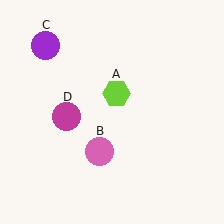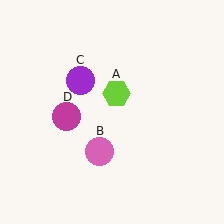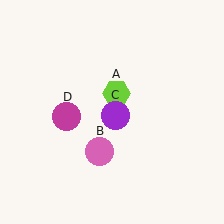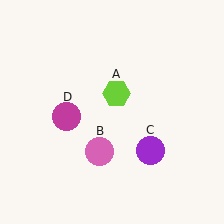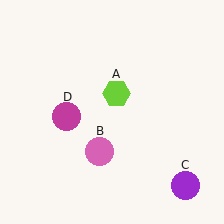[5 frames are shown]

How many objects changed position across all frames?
1 object changed position: purple circle (object C).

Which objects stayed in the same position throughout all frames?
Lime hexagon (object A) and pink circle (object B) and magenta circle (object D) remained stationary.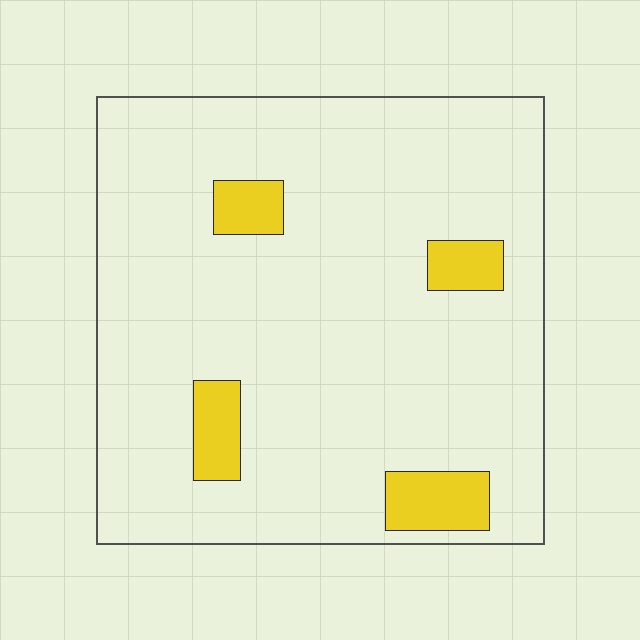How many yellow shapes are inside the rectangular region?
4.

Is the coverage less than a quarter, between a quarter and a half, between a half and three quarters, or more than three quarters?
Less than a quarter.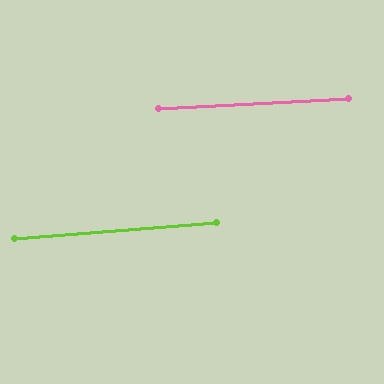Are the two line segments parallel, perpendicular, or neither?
Parallel — their directions differ by only 1.4°.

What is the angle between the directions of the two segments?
Approximately 1 degree.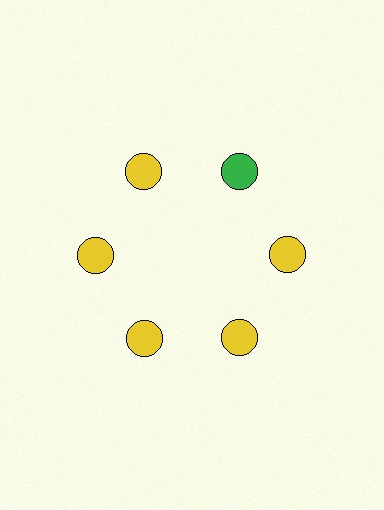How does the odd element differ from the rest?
It has a different color: green instead of yellow.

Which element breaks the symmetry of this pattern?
The green circle at roughly the 1 o'clock position breaks the symmetry. All other shapes are yellow circles.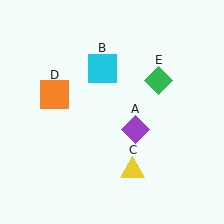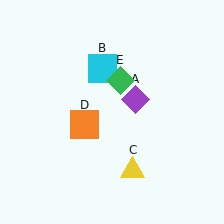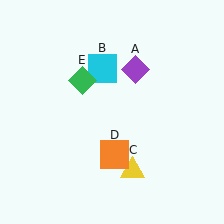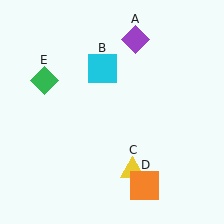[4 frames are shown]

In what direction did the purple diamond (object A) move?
The purple diamond (object A) moved up.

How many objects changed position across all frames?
3 objects changed position: purple diamond (object A), orange square (object D), green diamond (object E).